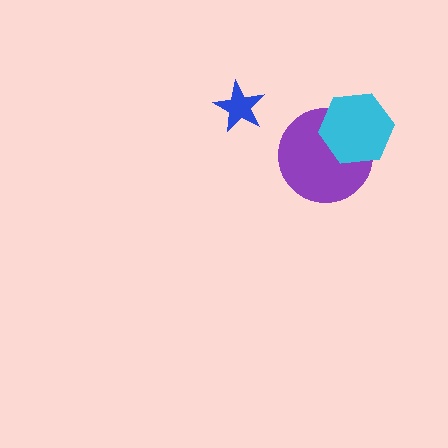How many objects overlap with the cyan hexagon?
1 object overlaps with the cyan hexagon.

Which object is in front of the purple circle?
The cyan hexagon is in front of the purple circle.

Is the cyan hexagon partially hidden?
No, no other shape covers it.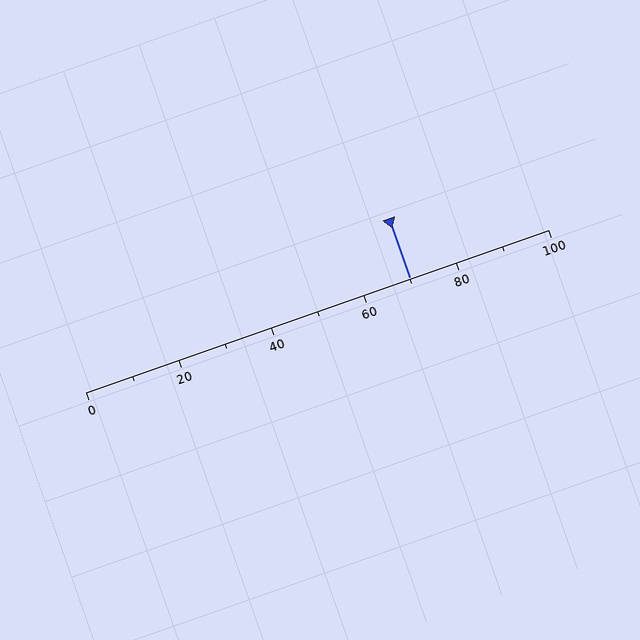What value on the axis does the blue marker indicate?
The marker indicates approximately 70.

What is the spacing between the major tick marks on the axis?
The major ticks are spaced 20 apart.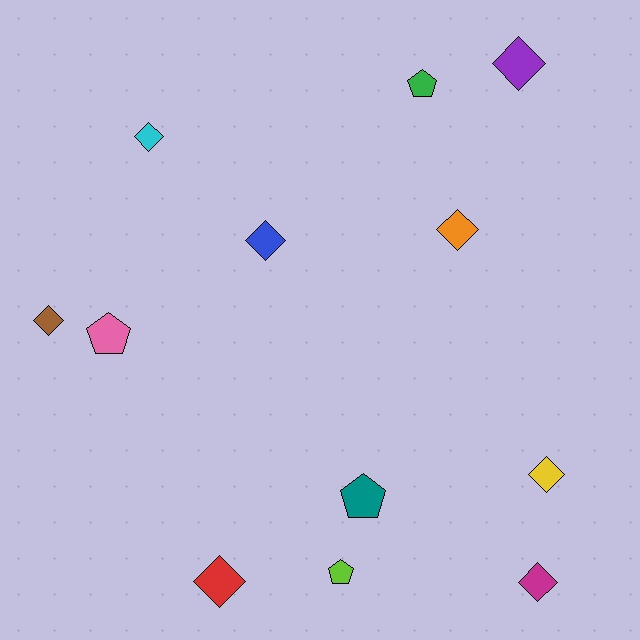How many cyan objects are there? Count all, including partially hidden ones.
There is 1 cyan object.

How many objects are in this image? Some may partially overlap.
There are 12 objects.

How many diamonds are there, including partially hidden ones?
There are 8 diamonds.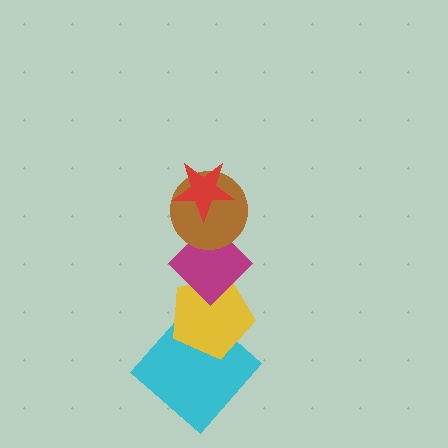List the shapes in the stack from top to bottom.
From top to bottom: the red star, the brown circle, the magenta diamond, the yellow pentagon, the cyan diamond.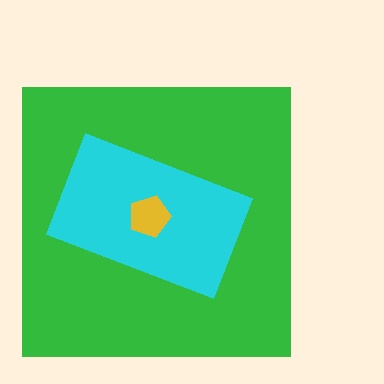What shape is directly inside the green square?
The cyan rectangle.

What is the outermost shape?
The green square.